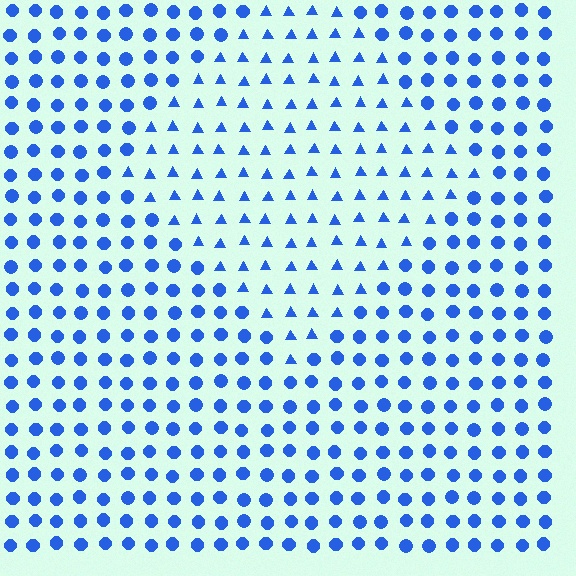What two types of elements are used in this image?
The image uses triangles inside the diamond region and circles outside it.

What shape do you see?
I see a diamond.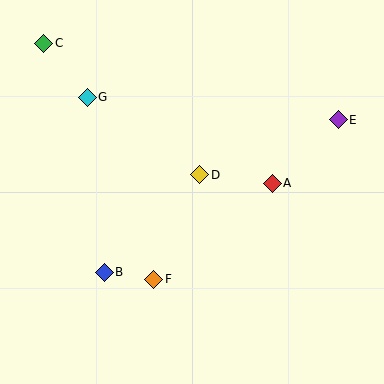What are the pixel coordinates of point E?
Point E is at (338, 120).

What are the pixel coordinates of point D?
Point D is at (200, 175).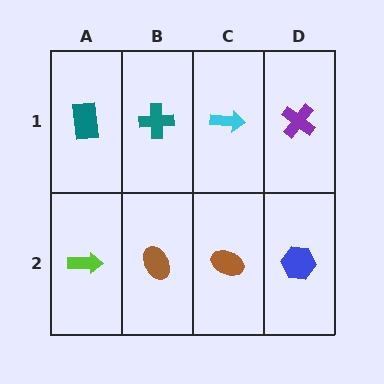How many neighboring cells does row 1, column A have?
2.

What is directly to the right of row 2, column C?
A blue hexagon.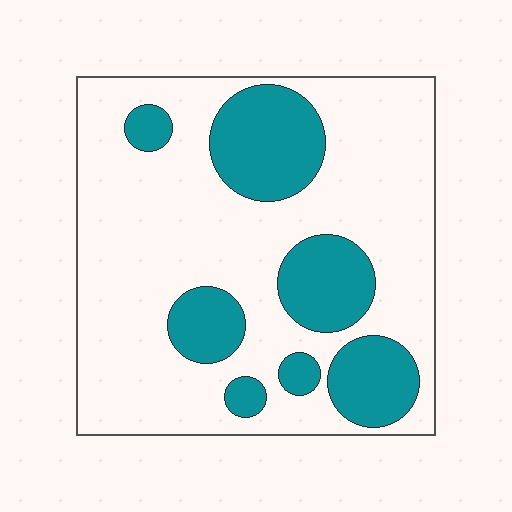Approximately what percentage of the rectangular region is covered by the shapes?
Approximately 25%.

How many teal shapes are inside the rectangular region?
7.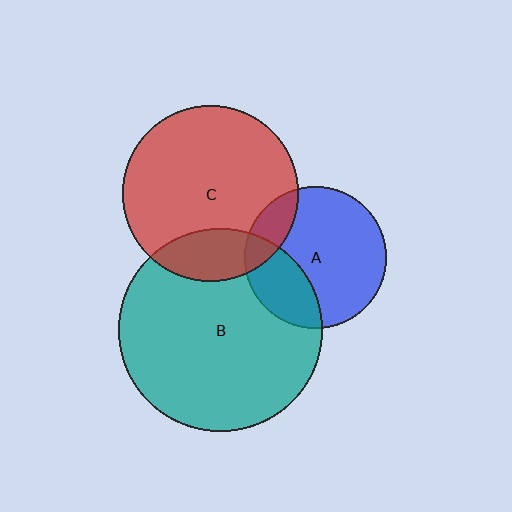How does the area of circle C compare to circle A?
Approximately 1.5 times.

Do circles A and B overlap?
Yes.